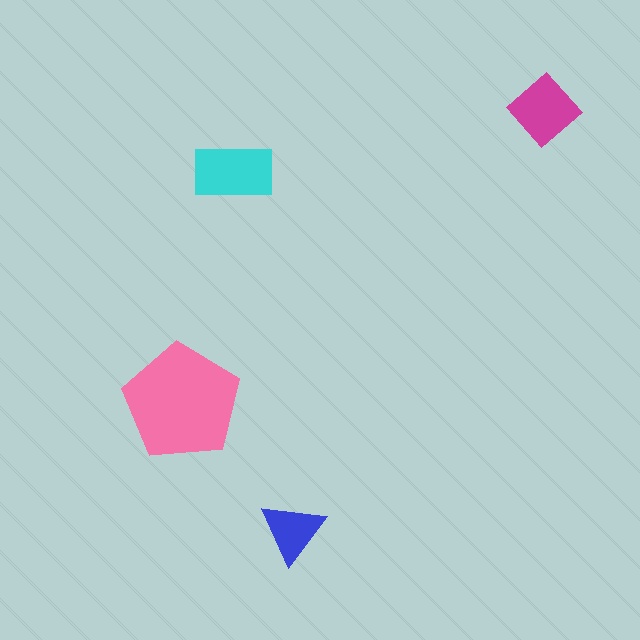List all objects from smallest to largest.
The blue triangle, the magenta diamond, the cyan rectangle, the pink pentagon.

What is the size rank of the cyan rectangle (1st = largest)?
2nd.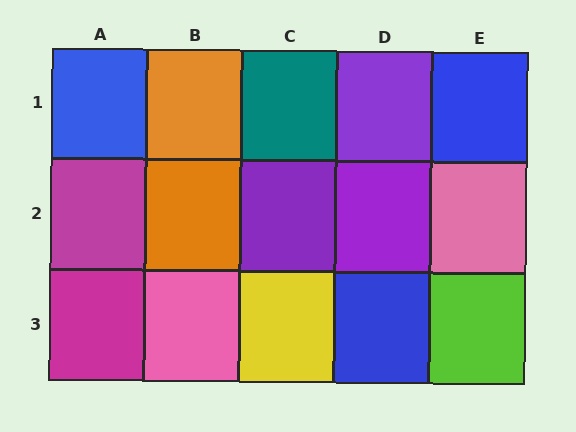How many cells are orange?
2 cells are orange.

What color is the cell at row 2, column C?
Purple.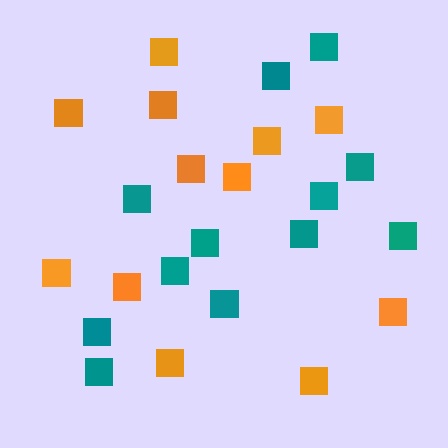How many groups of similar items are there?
There are 2 groups: one group of teal squares (12) and one group of orange squares (12).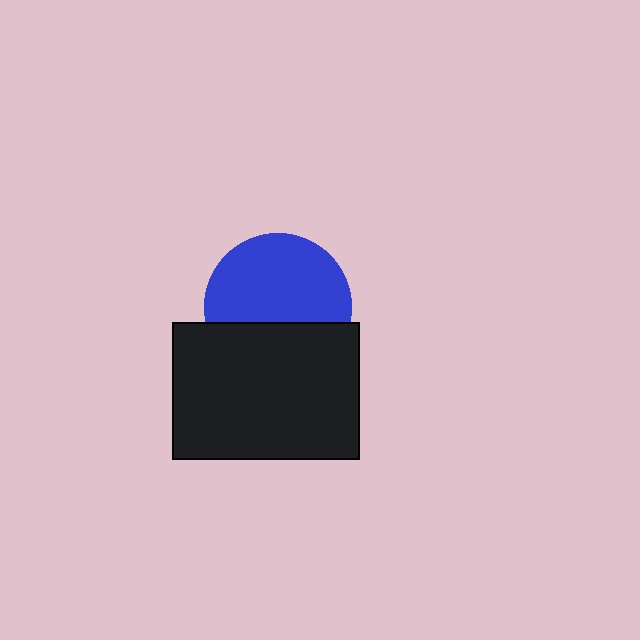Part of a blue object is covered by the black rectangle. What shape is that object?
It is a circle.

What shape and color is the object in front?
The object in front is a black rectangle.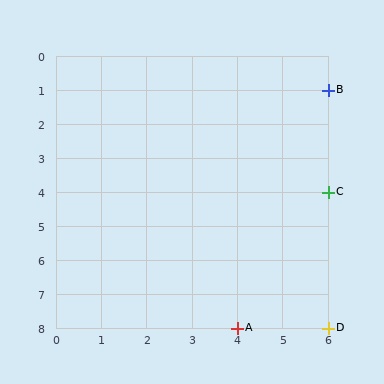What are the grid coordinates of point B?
Point B is at grid coordinates (6, 1).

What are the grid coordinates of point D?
Point D is at grid coordinates (6, 8).